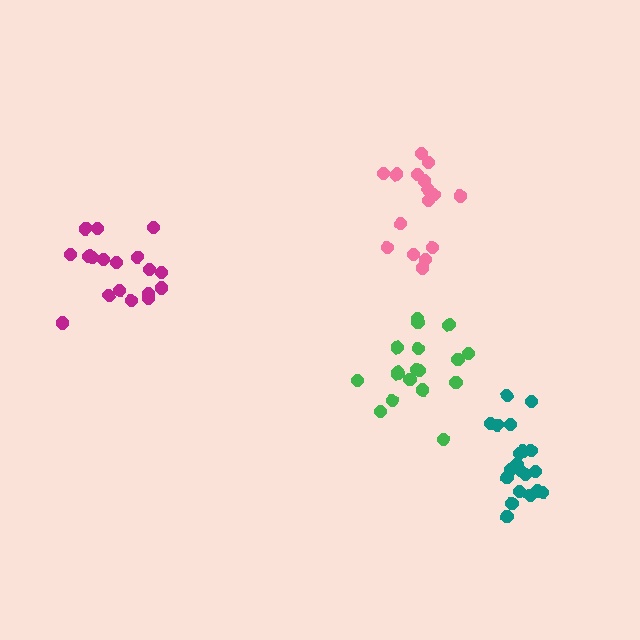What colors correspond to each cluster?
The clusters are colored: magenta, pink, teal, green.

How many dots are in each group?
Group 1: 18 dots, Group 2: 16 dots, Group 3: 20 dots, Group 4: 18 dots (72 total).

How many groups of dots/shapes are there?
There are 4 groups.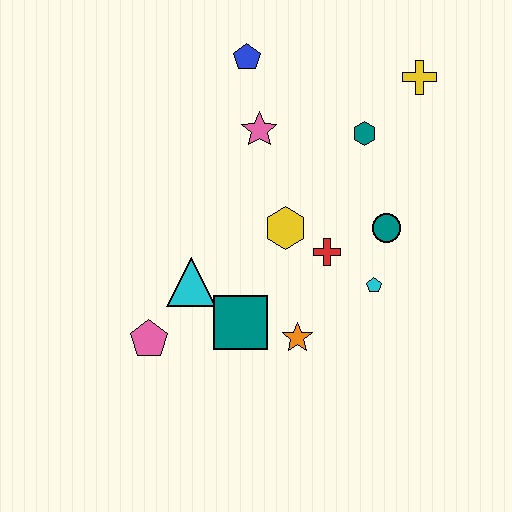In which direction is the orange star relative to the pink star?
The orange star is below the pink star.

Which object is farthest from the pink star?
The pink pentagon is farthest from the pink star.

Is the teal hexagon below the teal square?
No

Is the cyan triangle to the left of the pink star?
Yes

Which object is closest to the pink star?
The blue pentagon is closest to the pink star.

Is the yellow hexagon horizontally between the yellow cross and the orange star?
No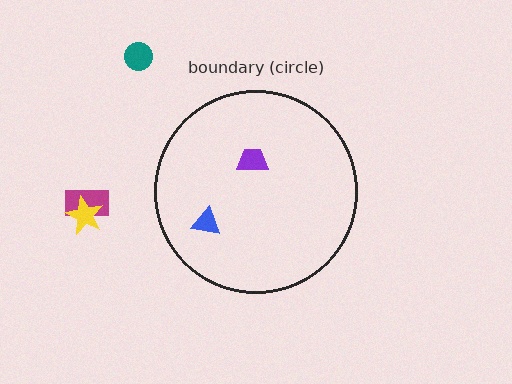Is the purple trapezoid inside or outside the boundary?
Inside.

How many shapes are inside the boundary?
2 inside, 3 outside.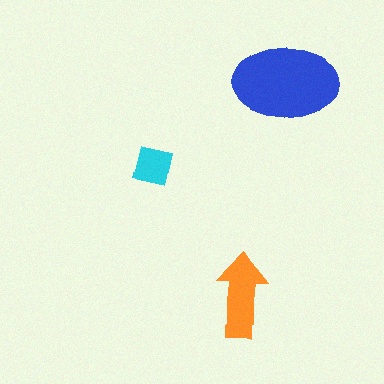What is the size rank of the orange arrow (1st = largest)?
2nd.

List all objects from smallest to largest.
The cyan square, the orange arrow, the blue ellipse.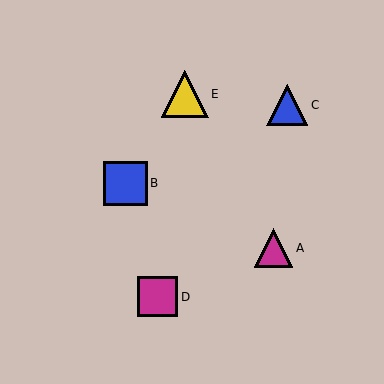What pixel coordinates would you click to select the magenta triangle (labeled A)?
Click at (274, 248) to select the magenta triangle A.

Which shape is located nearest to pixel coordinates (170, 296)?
The magenta square (labeled D) at (158, 297) is nearest to that location.